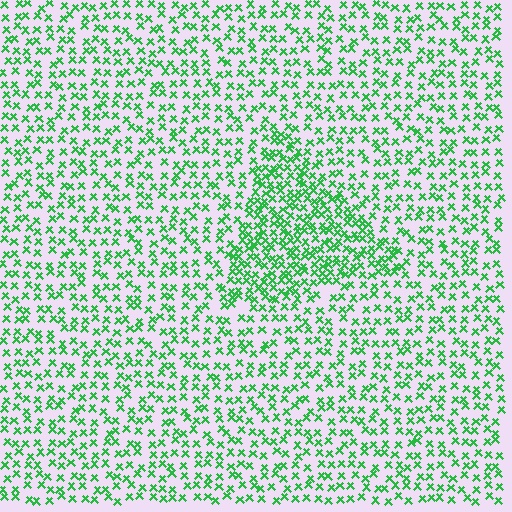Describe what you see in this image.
The image contains small green elements arranged at two different densities. A triangle-shaped region is visible where the elements are more densely packed than the surrounding area.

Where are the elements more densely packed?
The elements are more densely packed inside the triangle boundary.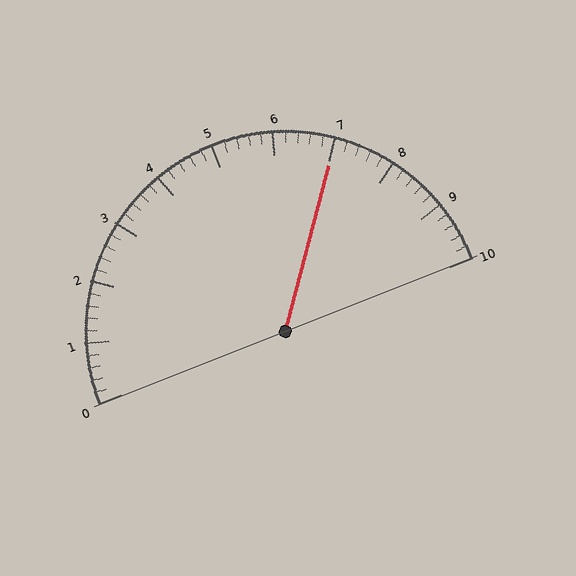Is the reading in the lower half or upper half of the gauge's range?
The reading is in the upper half of the range (0 to 10).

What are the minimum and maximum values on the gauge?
The gauge ranges from 0 to 10.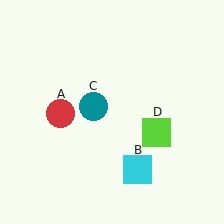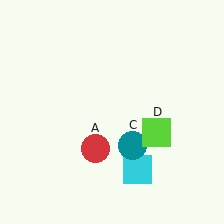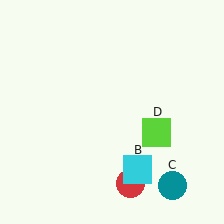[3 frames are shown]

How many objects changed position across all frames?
2 objects changed position: red circle (object A), teal circle (object C).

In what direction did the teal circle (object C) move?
The teal circle (object C) moved down and to the right.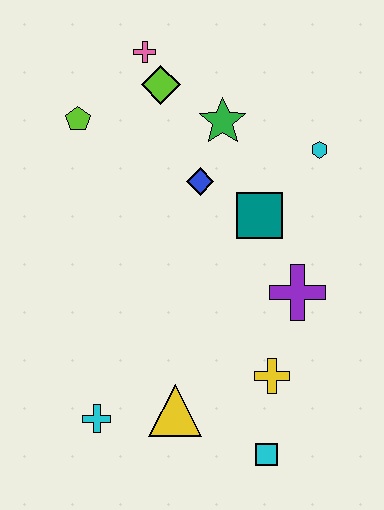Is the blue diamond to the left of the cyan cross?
No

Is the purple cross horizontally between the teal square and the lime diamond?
No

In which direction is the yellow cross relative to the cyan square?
The yellow cross is above the cyan square.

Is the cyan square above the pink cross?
No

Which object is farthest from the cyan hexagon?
The cyan cross is farthest from the cyan hexagon.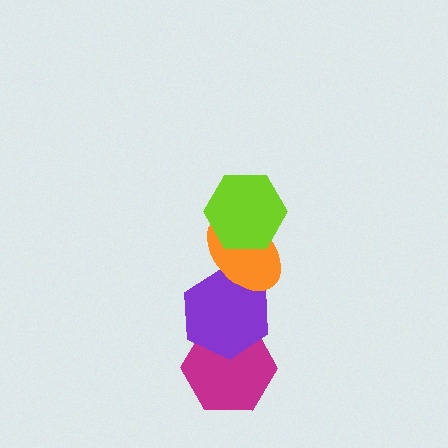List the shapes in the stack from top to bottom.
From top to bottom: the lime hexagon, the orange ellipse, the purple hexagon, the magenta hexagon.